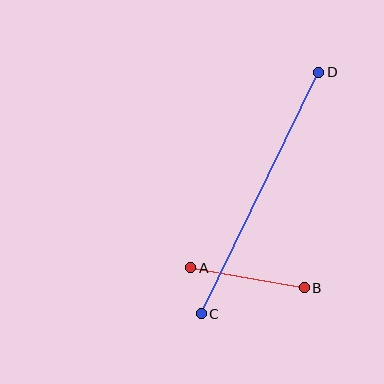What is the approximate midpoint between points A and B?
The midpoint is at approximately (247, 278) pixels.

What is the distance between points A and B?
The distance is approximately 115 pixels.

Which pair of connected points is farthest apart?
Points C and D are farthest apart.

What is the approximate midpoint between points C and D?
The midpoint is at approximately (260, 193) pixels.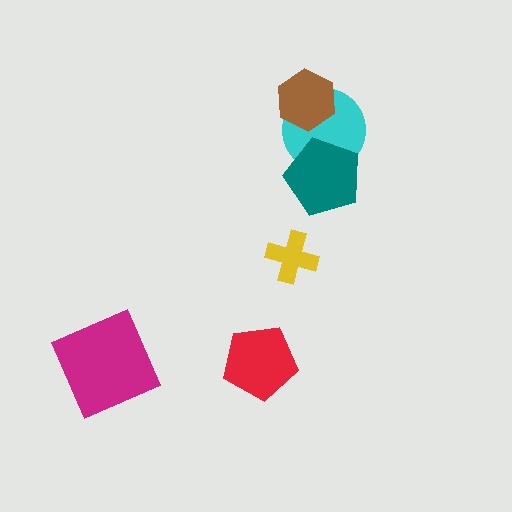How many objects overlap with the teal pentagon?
1 object overlaps with the teal pentagon.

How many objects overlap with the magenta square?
0 objects overlap with the magenta square.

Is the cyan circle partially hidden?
Yes, it is partially covered by another shape.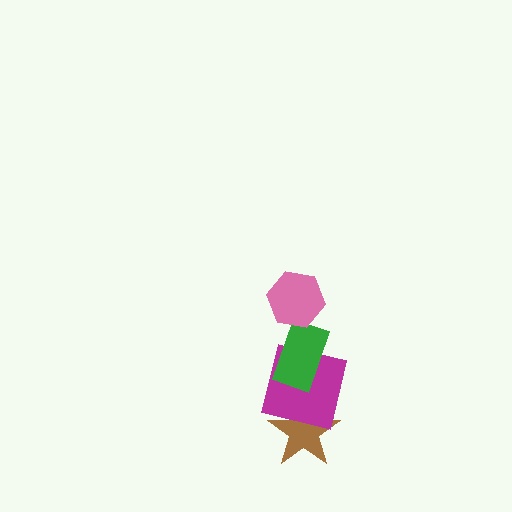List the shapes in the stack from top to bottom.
From top to bottom: the pink hexagon, the green rectangle, the magenta square, the brown star.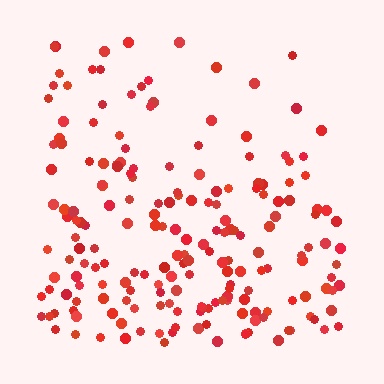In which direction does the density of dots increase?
From top to bottom, with the bottom side densest.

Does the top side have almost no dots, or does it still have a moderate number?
Still a moderate number, just noticeably fewer than the bottom.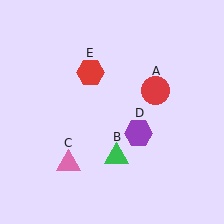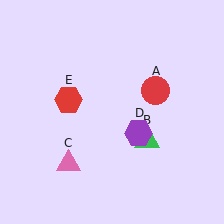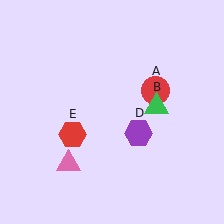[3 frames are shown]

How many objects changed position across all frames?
2 objects changed position: green triangle (object B), red hexagon (object E).